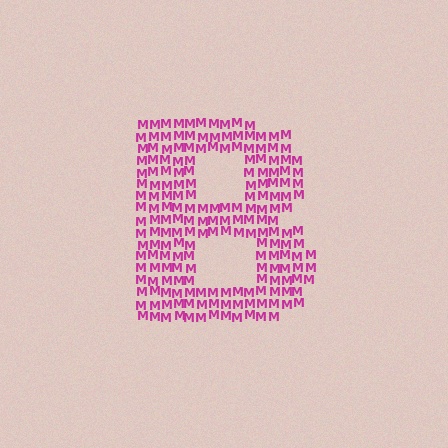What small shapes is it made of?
It is made of small letter M's.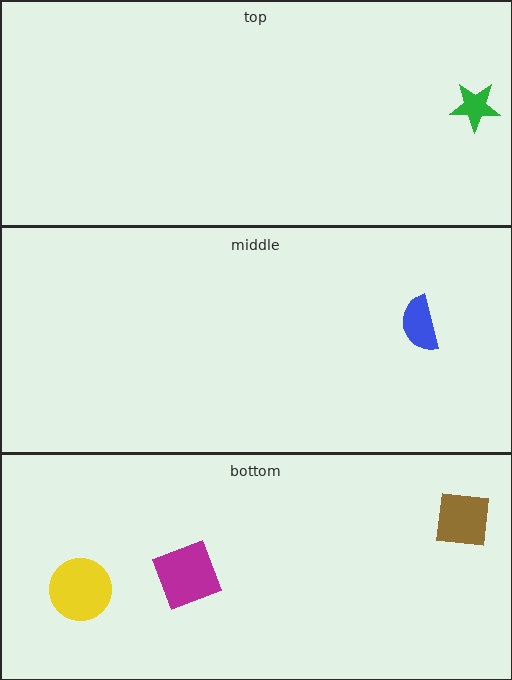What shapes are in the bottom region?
The yellow circle, the brown square, the magenta square.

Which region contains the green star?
The top region.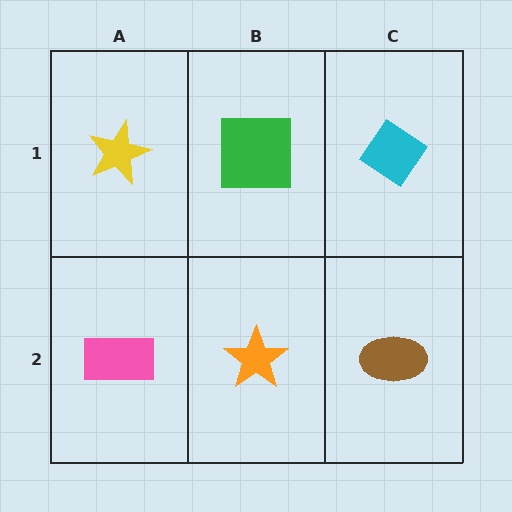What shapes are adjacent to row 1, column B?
An orange star (row 2, column B), a yellow star (row 1, column A), a cyan diamond (row 1, column C).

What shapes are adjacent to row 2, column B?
A green square (row 1, column B), a pink rectangle (row 2, column A), a brown ellipse (row 2, column C).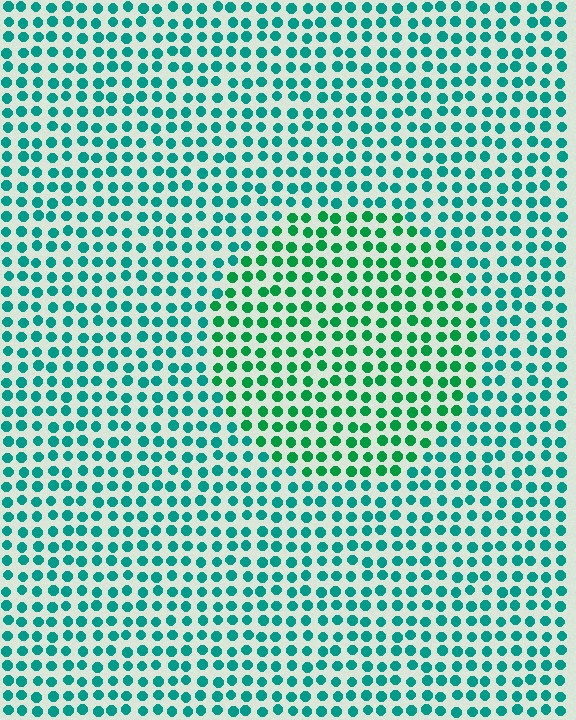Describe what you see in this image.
The image is filled with small teal elements in a uniform arrangement. A circle-shaped region is visible where the elements are tinted to a slightly different hue, forming a subtle color boundary.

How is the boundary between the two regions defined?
The boundary is defined purely by a slight shift in hue (about 29 degrees). Spacing, size, and orientation are identical on both sides.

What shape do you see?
I see a circle.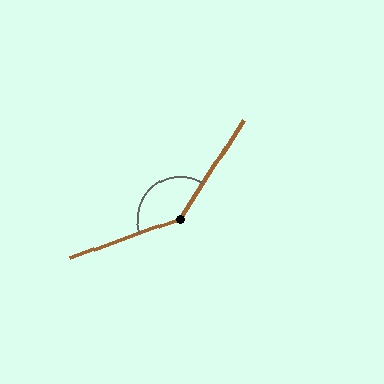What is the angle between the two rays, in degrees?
Approximately 143 degrees.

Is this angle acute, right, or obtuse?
It is obtuse.